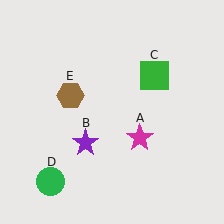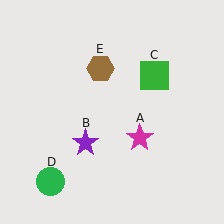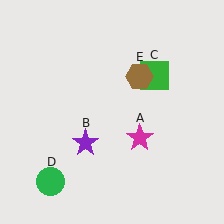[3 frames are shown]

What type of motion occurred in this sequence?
The brown hexagon (object E) rotated clockwise around the center of the scene.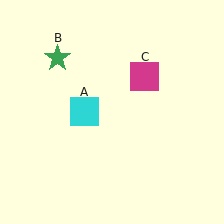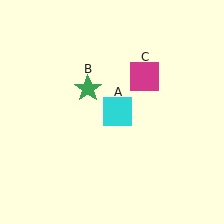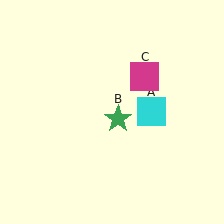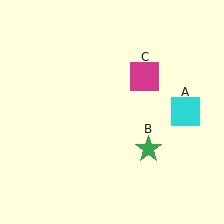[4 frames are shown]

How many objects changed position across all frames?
2 objects changed position: cyan square (object A), green star (object B).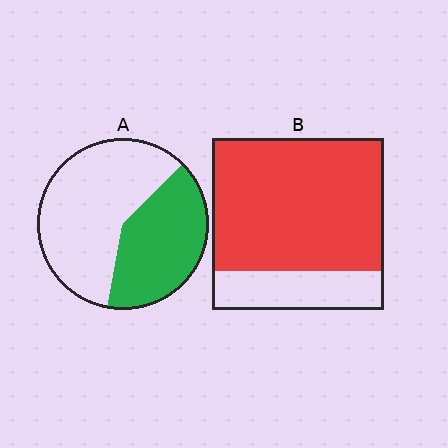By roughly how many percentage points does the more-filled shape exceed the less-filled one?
By roughly 35 percentage points (B over A).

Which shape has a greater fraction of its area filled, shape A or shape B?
Shape B.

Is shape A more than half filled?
No.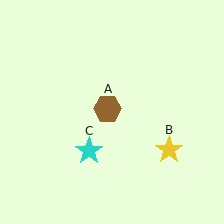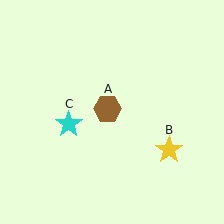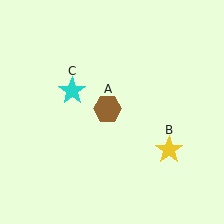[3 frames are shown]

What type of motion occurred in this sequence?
The cyan star (object C) rotated clockwise around the center of the scene.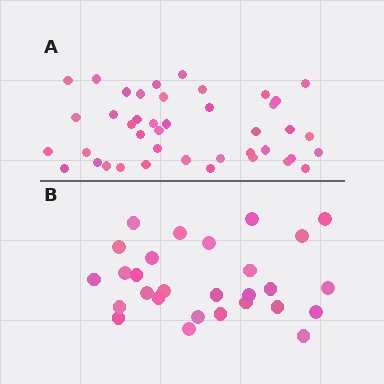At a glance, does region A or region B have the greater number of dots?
Region A (the top region) has more dots.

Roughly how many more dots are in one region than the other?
Region A has approximately 15 more dots than region B.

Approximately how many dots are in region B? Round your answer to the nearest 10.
About 30 dots. (The exact count is 28, which rounds to 30.)